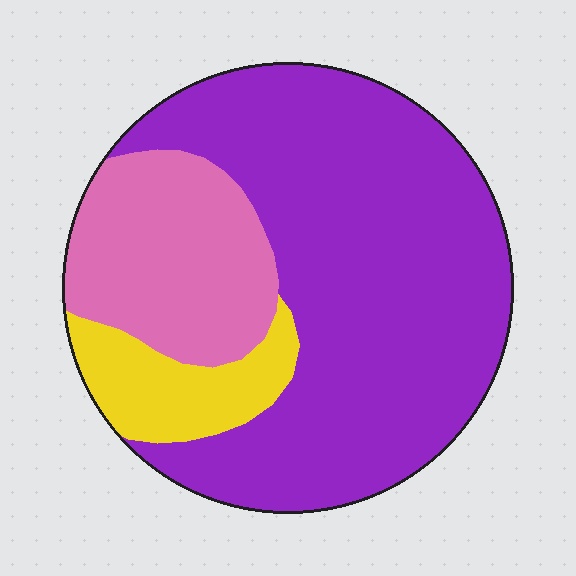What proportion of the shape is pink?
Pink covers roughly 20% of the shape.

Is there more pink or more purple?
Purple.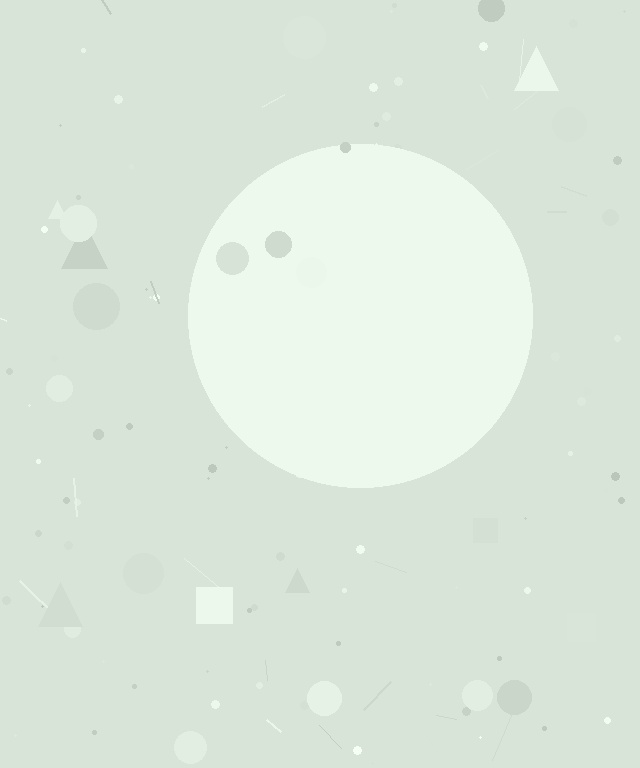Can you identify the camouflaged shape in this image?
The camouflaged shape is a circle.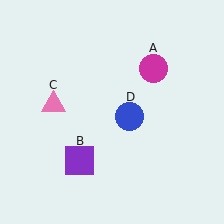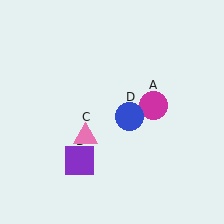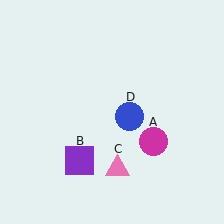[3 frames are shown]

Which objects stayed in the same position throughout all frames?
Purple square (object B) and blue circle (object D) remained stationary.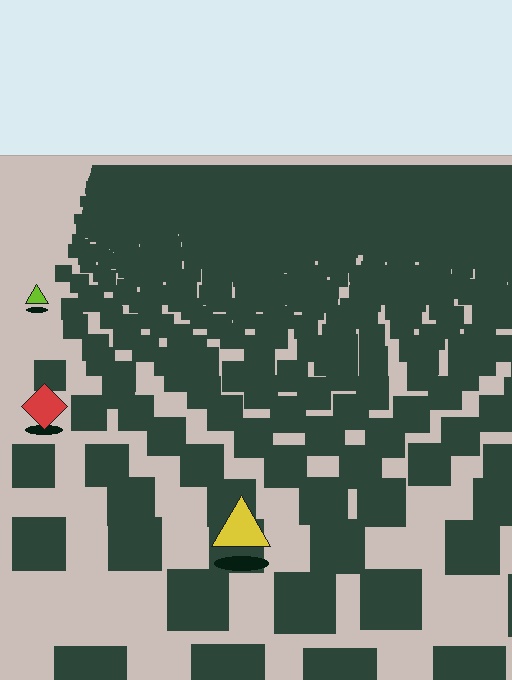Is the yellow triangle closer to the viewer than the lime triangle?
Yes. The yellow triangle is closer — you can tell from the texture gradient: the ground texture is coarser near it.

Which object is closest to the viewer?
The yellow triangle is closest. The texture marks near it are larger and more spread out.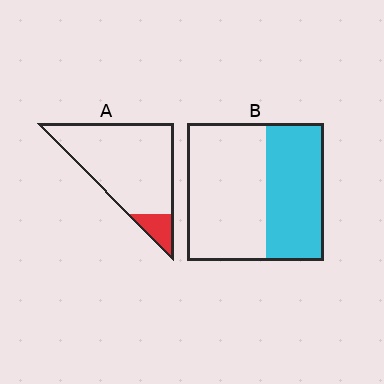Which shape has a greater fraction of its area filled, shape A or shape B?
Shape B.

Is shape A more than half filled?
No.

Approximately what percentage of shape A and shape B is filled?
A is approximately 10% and B is approximately 40%.